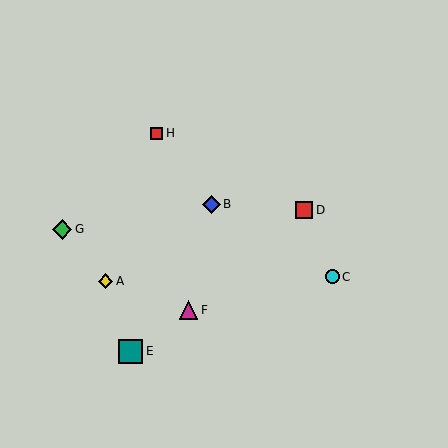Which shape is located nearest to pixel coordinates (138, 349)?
The teal square (labeled E) at (131, 351) is nearest to that location.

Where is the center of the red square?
The center of the red square is at (157, 133).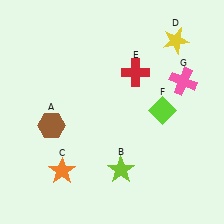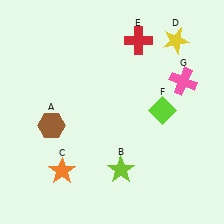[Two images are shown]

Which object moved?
The red cross (E) moved up.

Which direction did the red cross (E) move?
The red cross (E) moved up.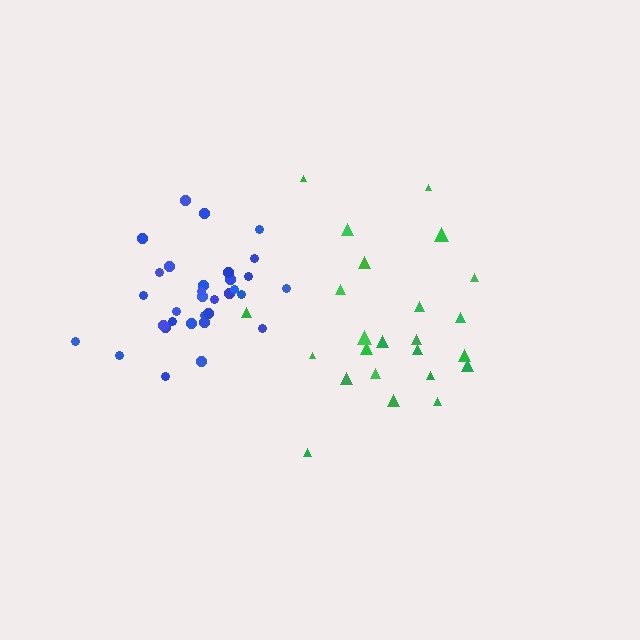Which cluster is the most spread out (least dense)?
Green.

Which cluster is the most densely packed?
Blue.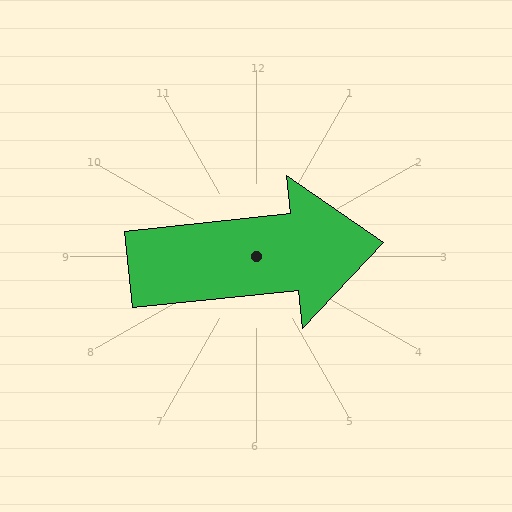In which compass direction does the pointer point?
East.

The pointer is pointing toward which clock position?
Roughly 3 o'clock.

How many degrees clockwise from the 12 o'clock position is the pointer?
Approximately 84 degrees.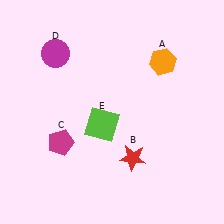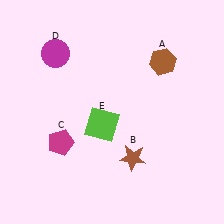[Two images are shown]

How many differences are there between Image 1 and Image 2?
There are 2 differences between the two images.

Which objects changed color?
A changed from orange to brown. B changed from red to brown.